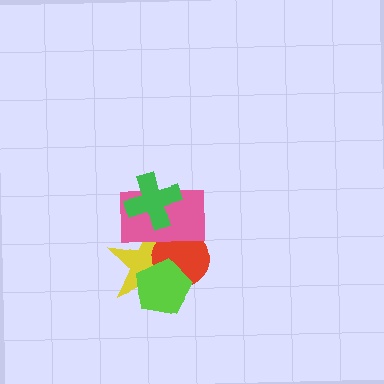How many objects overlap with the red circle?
3 objects overlap with the red circle.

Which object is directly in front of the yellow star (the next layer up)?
The red circle is directly in front of the yellow star.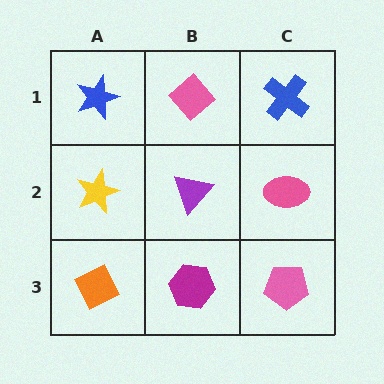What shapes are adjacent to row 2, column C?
A blue cross (row 1, column C), a pink pentagon (row 3, column C), a purple triangle (row 2, column B).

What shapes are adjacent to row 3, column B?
A purple triangle (row 2, column B), an orange diamond (row 3, column A), a pink pentagon (row 3, column C).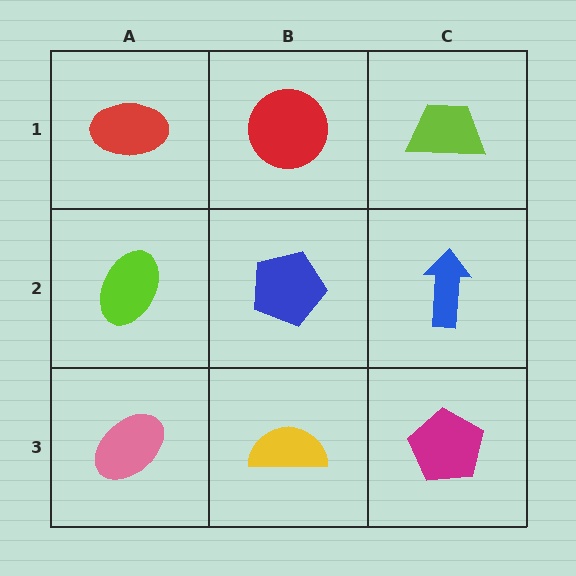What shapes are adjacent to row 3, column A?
A lime ellipse (row 2, column A), a yellow semicircle (row 3, column B).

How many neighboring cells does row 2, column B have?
4.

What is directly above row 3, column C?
A blue arrow.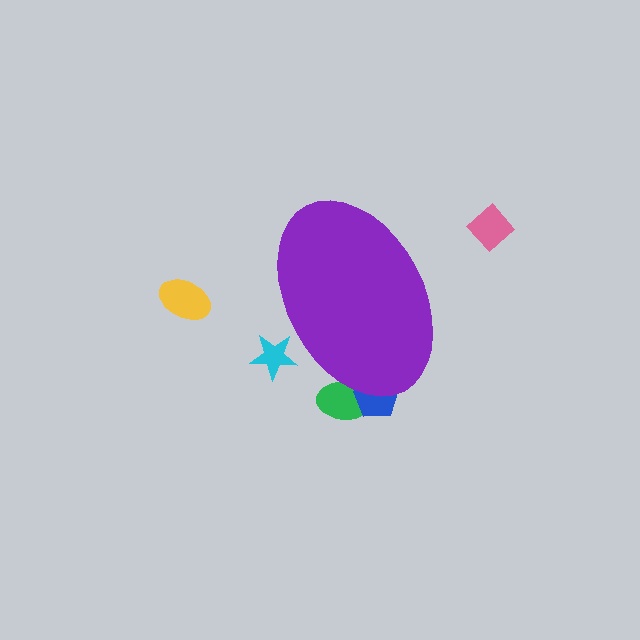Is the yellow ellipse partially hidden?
No, the yellow ellipse is fully visible.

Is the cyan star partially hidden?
Yes, the cyan star is partially hidden behind the purple ellipse.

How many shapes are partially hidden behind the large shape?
3 shapes are partially hidden.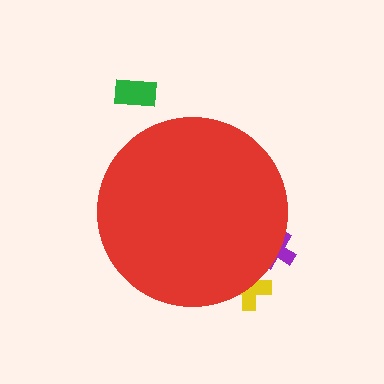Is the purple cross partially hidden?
Yes, the purple cross is partially hidden behind the red circle.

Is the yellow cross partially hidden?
Yes, the yellow cross is partially hidden behind the red circle.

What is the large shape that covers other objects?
A red circle.